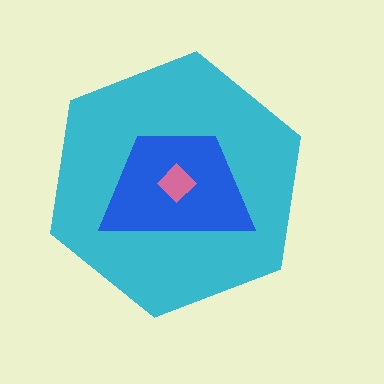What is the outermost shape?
The cyan hexagon.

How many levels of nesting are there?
3.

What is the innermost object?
The pink diamond.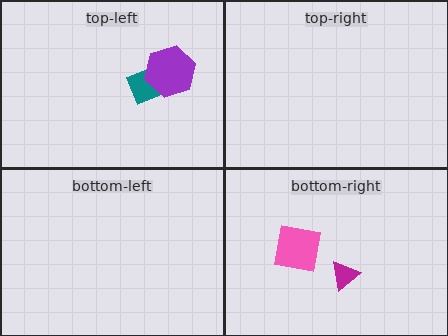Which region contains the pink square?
The bottom-right region.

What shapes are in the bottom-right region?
The pink square, the magenta triangle.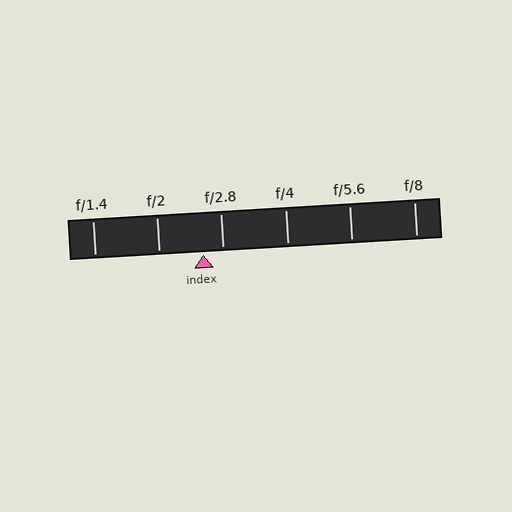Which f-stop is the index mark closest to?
The index mark is closest to f/2.8.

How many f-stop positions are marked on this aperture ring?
There are 6 f-stop positions marked.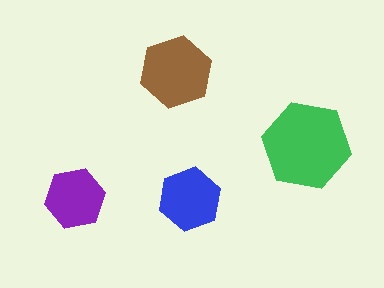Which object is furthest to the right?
The green hexagon is rightmost.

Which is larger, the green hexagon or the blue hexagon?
The green one.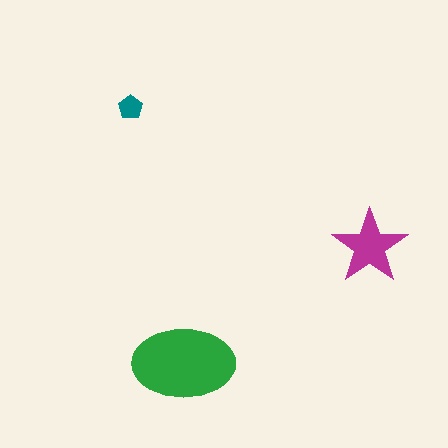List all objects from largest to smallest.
The green ellipse, the magenta star, the teal pentagon.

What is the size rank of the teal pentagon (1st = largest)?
3rd.